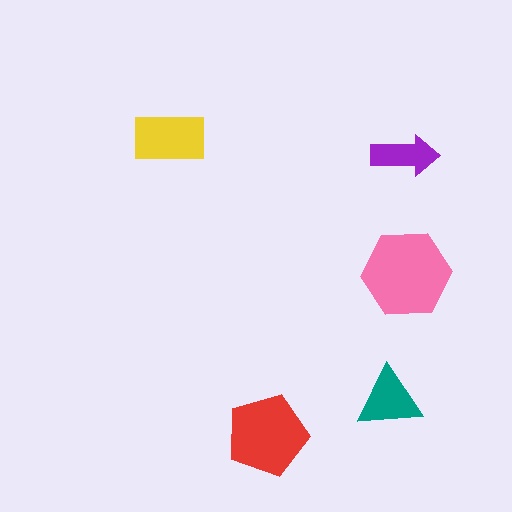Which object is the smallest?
The purple arrow.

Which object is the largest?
The pink hexagon.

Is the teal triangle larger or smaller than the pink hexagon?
Smaller.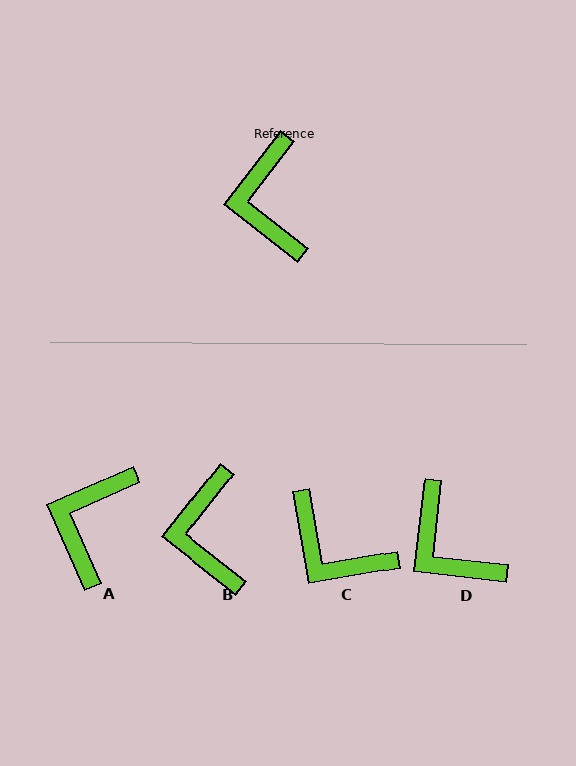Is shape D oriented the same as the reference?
No, it is off by about 31 degrees.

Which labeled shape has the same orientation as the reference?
B.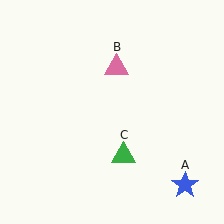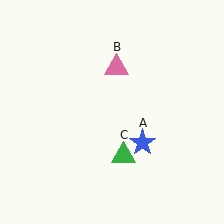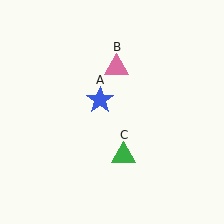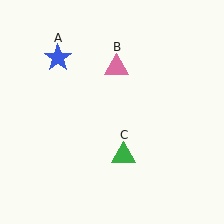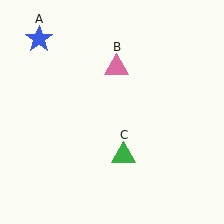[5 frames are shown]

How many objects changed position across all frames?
1 object changed position: blue star (object A).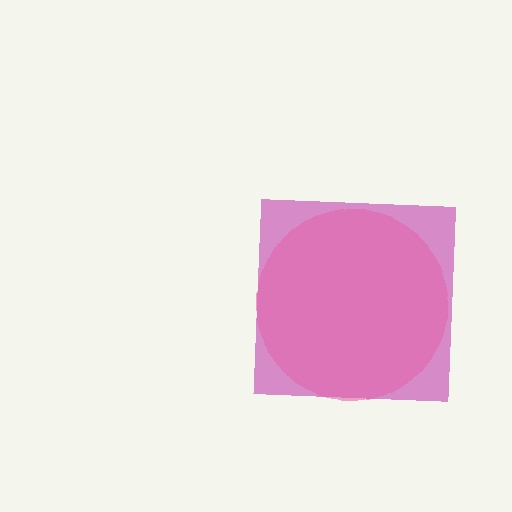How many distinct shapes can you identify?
There are 2 distinct shapes: a magenta square, a pink circle.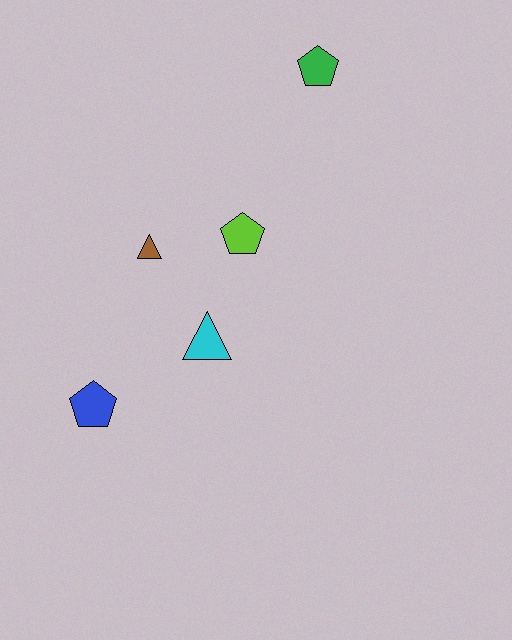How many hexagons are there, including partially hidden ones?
There are no hexagons.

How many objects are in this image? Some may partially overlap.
There are 5 objects.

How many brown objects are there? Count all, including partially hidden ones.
There is 1 brown object.